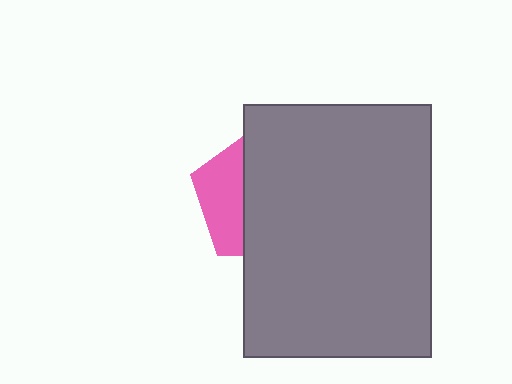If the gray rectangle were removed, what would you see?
You would see the complete pink pentagon.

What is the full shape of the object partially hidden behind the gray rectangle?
The partially hidden object is a pink pentagon.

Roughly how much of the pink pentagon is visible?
A small part of it is visible (roughly 34%).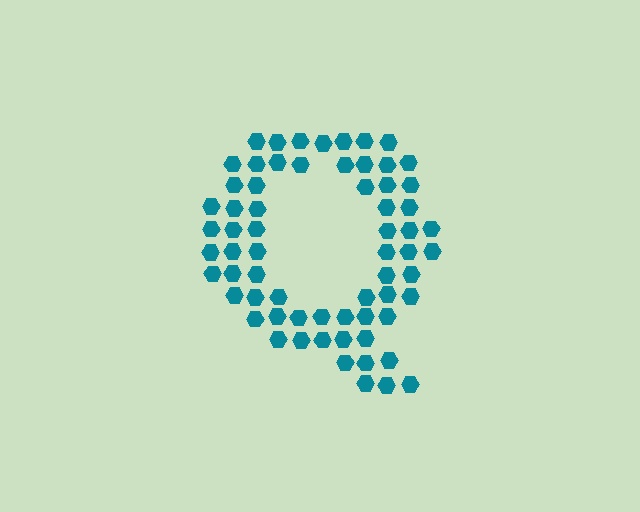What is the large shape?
The large shape is the letter Q.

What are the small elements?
The small elements are hexagons.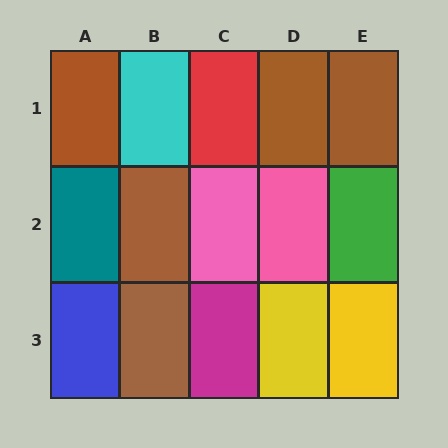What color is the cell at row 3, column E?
Yellow.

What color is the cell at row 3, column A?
Blue.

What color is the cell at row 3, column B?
Brown.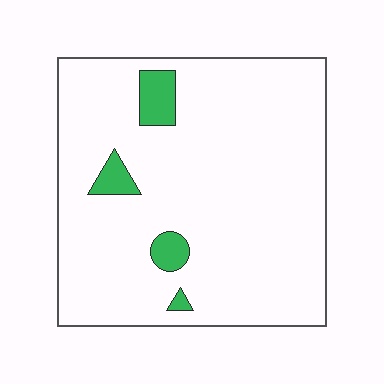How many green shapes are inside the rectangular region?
4.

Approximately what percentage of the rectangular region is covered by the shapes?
Approximately 5%.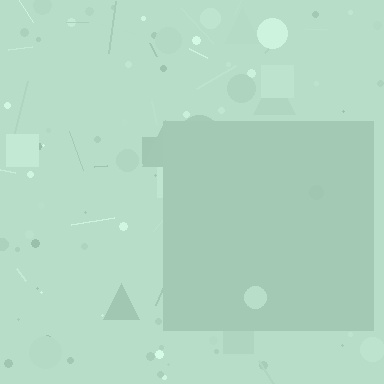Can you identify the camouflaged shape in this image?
The camouflaged shape is a square.